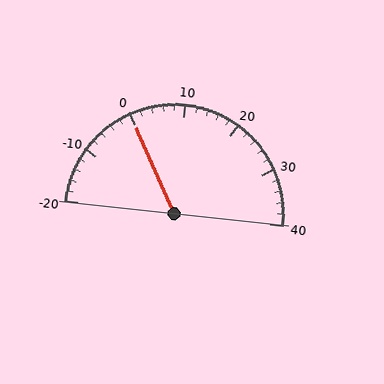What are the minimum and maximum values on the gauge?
The gauge ranges from -20 to 40.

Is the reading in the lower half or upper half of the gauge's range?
The reading is in the lower half of the range (-20 to 40).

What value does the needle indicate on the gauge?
The needle indicates approximately 0.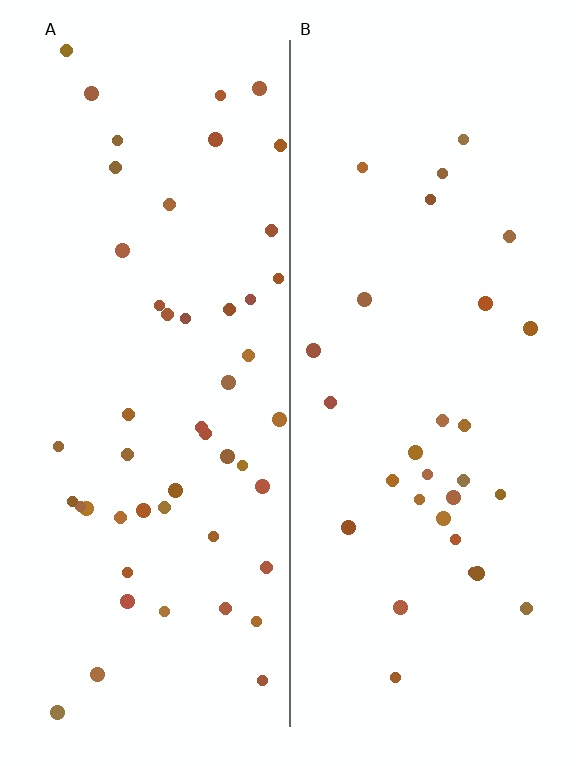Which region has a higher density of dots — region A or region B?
A (the left).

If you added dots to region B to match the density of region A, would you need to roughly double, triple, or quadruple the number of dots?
Approximately double.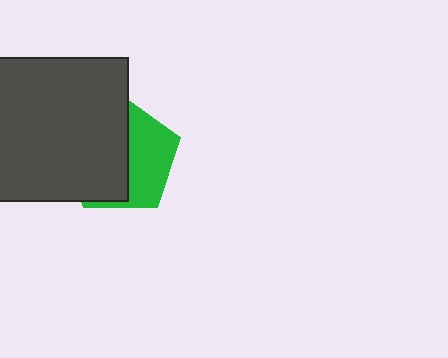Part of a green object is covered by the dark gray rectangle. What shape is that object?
It is a pentagon.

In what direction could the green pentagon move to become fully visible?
The green pentagon could move right. That would shift it out from behind the dark gray rectangle entirely.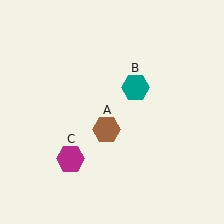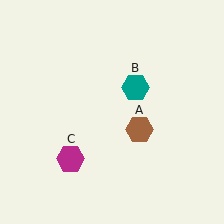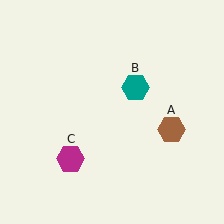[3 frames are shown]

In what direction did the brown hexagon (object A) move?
The brown hexagon (object A) moved right.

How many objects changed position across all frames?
1 object changed position: brown hexagon (object A).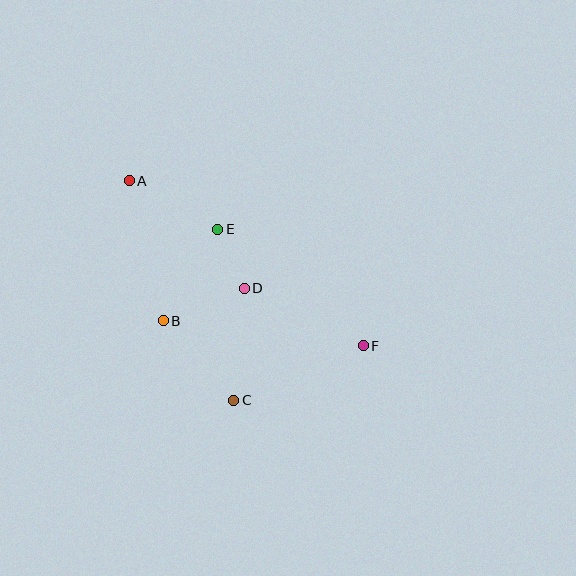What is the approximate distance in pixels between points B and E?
The distance between B and E is approximately 106 pixels.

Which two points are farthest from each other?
Points A and F are farthest from each other.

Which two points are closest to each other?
Points D and E are closest to each other.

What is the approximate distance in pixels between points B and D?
The distance between B and D is approximately 87 pixels.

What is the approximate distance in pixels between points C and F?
The distance between C and F is approximately 141 pixels.